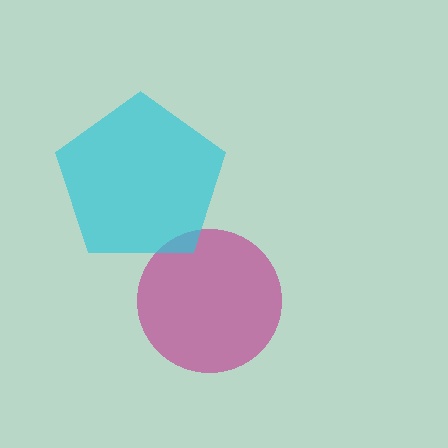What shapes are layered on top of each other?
The layered shapes are: a magenta circle, a cyan pentagon.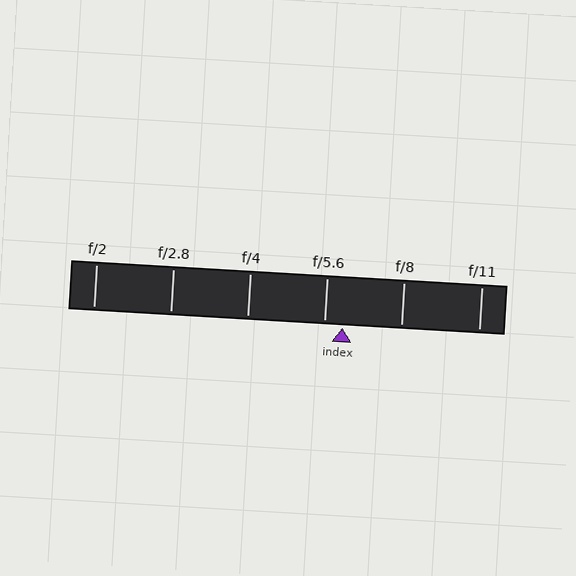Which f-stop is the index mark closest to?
The index mark is closest to f/5.6.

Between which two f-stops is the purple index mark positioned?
The index mark is between f/5.6 and f/8.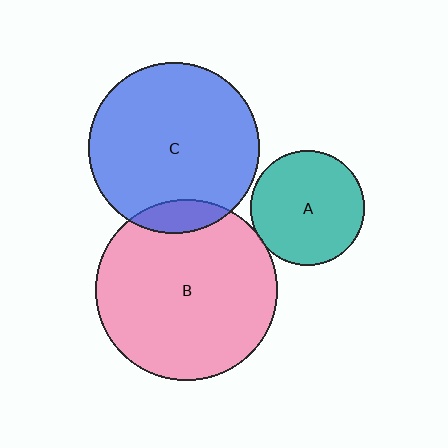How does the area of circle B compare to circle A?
Approximately 2.5 times.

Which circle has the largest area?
Circle B (pink).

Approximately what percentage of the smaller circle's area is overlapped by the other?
Approximately 5%.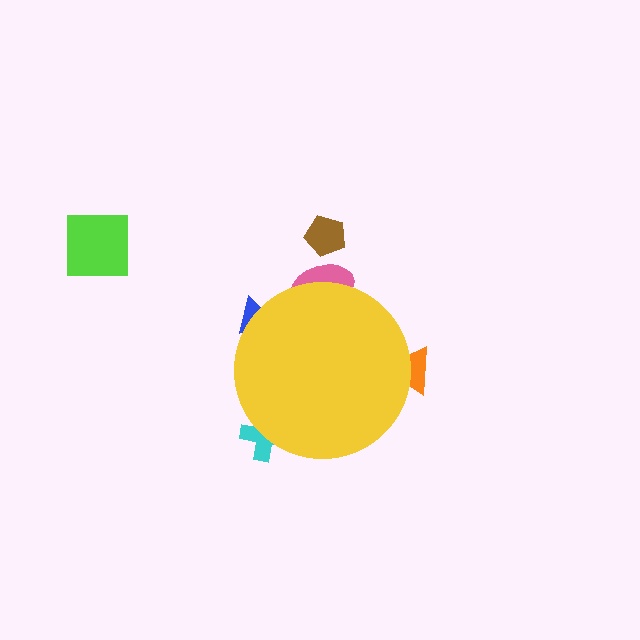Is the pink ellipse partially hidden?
Yes, the pink ellipse is partially hidden behind the yellow circle.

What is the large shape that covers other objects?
A yellow circle.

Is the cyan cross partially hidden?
Yes, the cyan cross is partially hidden behind the yellow circle.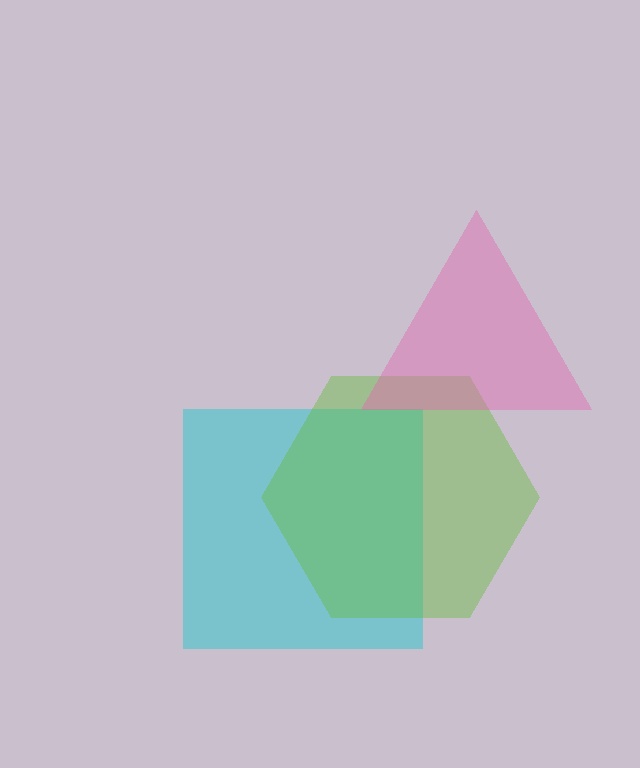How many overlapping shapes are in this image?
There are 3 overlapping shapes in the image.